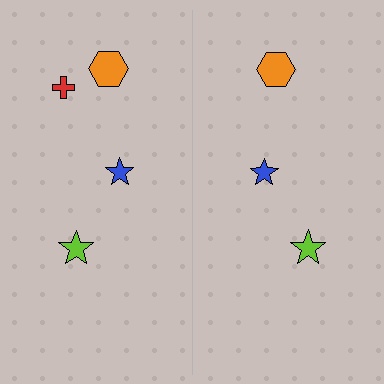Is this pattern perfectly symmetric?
No, the pattern is not perfectly symmetric. A red cross is missing from the right side.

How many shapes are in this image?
There are 7 shapes in this image.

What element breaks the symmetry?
A red cross is missing from the right side.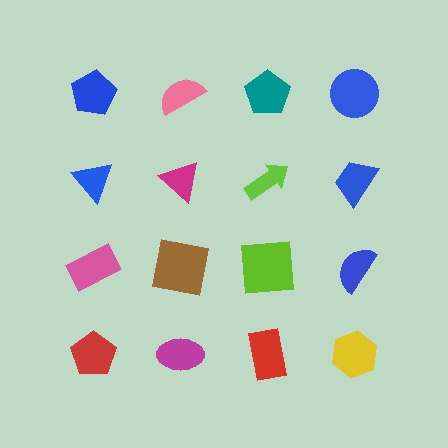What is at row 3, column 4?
A blue semicircle.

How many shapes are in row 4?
4 shapes.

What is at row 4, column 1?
A red pentagon.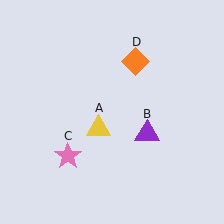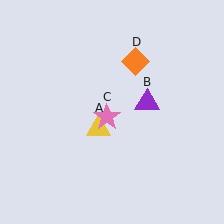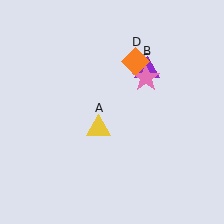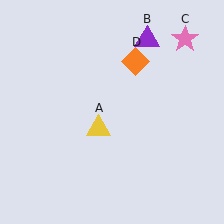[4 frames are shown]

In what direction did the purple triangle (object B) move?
The purple triangle (object B) moved up.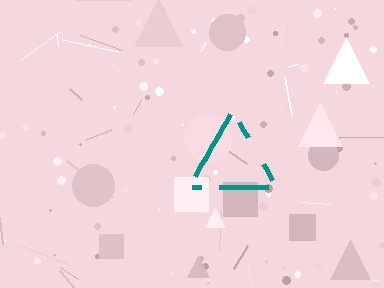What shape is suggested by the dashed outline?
The dashed outline suggests a triangle.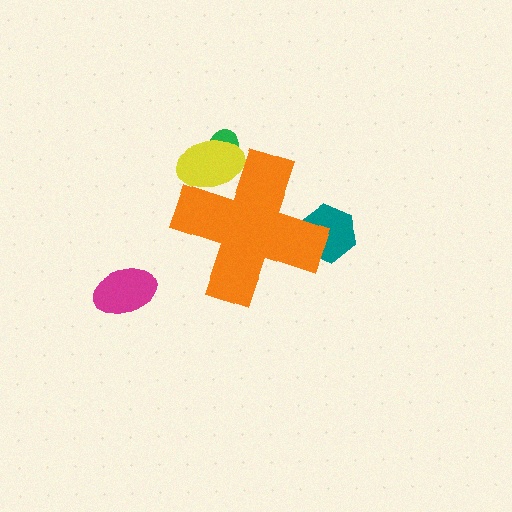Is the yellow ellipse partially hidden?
Yes, the yellow ellipse is partially hidden behind the orange cross.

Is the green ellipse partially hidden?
Yes, the green ellipse is partially hidden behind the orange cross.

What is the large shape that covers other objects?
An orange cross.